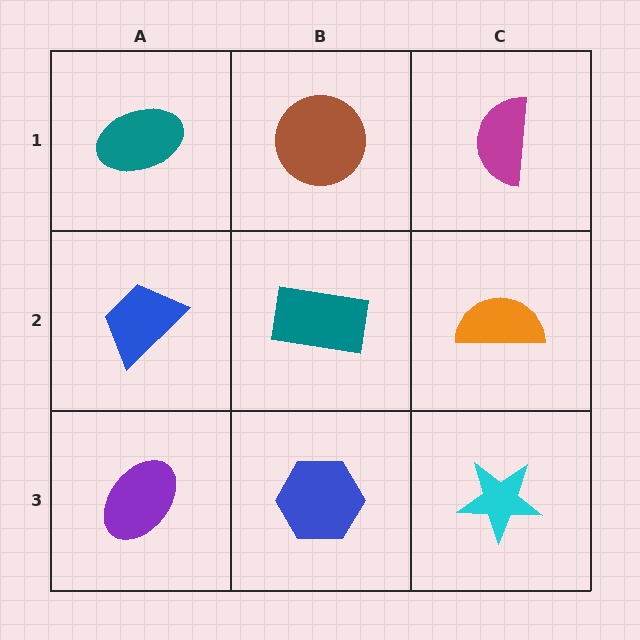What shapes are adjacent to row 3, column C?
An orange semicircle (row 2, column C), a blue hexagon (row 3, column B).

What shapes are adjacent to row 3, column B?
A teal rectangle (row 2, column B), a purple ellipse (row 3, column A), a cyan star (row 3, column C).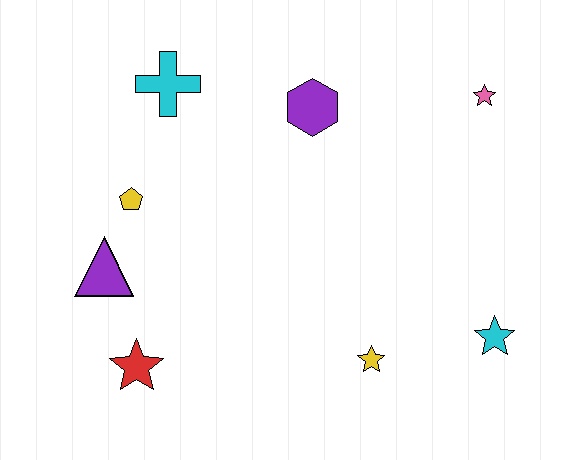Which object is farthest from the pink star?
The red star is farthest from the pink star.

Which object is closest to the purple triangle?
The yellow pentagon is closest to the purple triangle.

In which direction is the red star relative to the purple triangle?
The red star is below the purple triangle.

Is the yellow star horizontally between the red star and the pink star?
Yes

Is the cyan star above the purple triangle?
No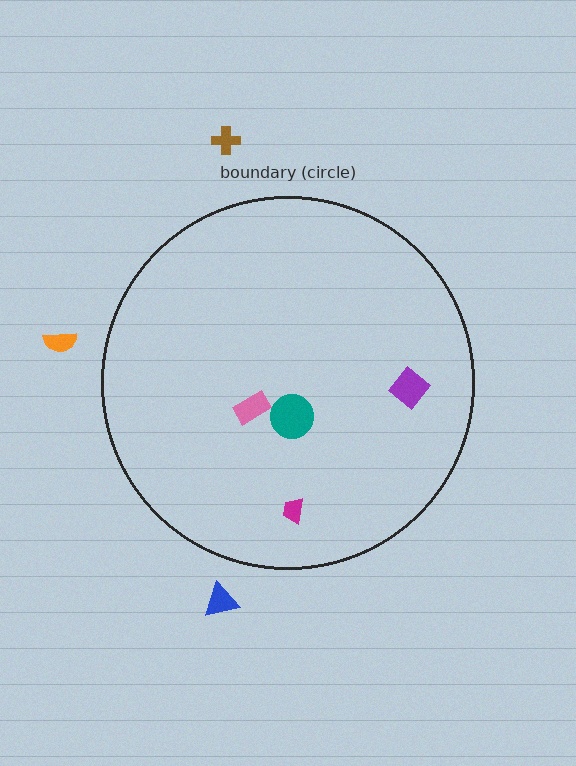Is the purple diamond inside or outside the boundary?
Inside.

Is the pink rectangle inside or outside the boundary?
Inside.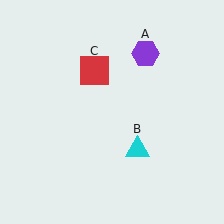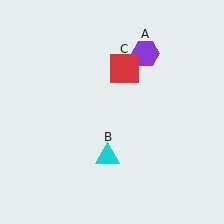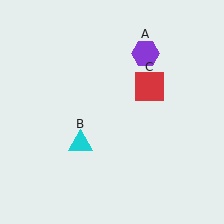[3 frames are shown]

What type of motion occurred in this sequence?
The cyan triangle (object B), red square (object C) rotated clockwise around the center of the scene.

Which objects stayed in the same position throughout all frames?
Purple hexagon (object A) remained stationary.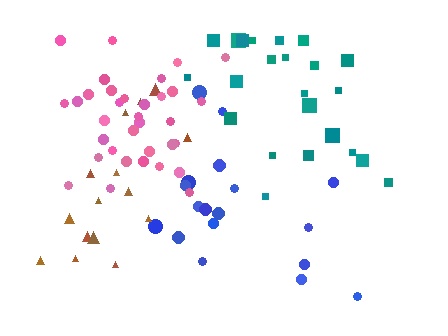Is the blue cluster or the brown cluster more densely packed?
Blue.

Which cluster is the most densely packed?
Pink.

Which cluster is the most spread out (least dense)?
Brown.